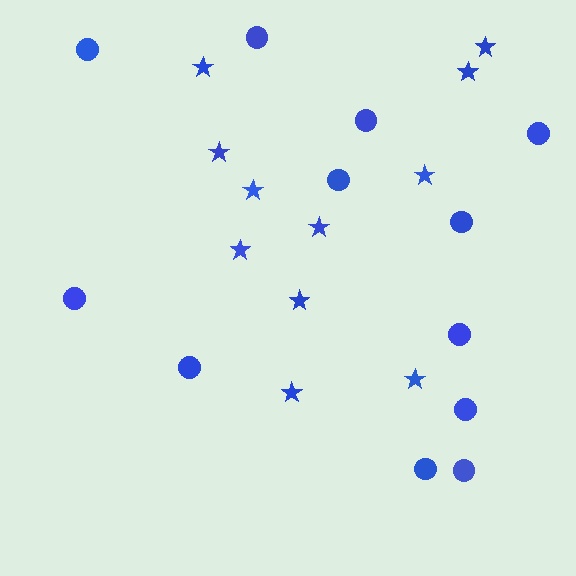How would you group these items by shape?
There are 2 groups: one group of stars (11) and one group of circles (12).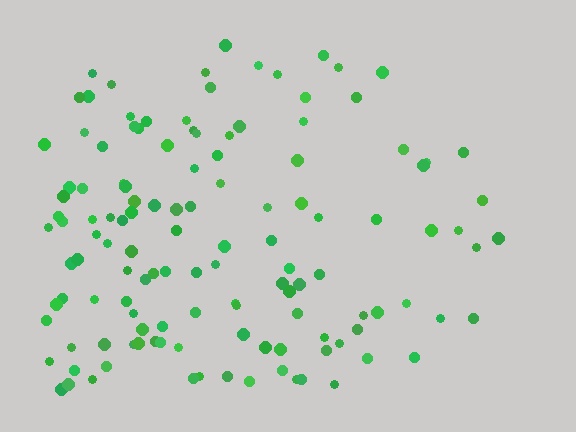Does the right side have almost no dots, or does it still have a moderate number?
Still a moderate number, just noticeably fewer than the left.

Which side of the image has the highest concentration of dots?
The left.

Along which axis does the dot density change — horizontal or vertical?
Horizontal.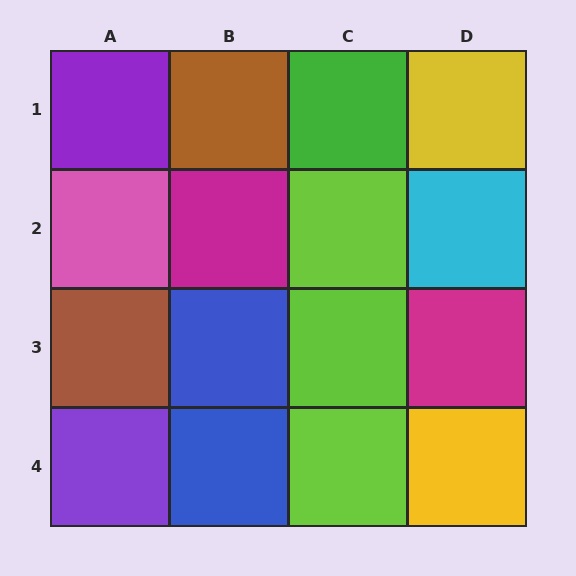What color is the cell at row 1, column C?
Green.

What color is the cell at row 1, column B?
Brown.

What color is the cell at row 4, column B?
Blue.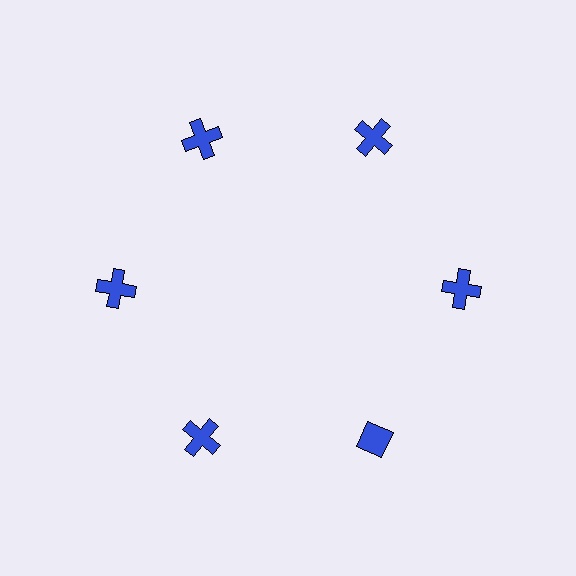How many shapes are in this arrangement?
There are 6 shapes arranged in a ring pattern.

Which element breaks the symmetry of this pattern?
The blue diamond at roughly the 5 o'clock position breaks the symmetry. All other shapes are blue crosses.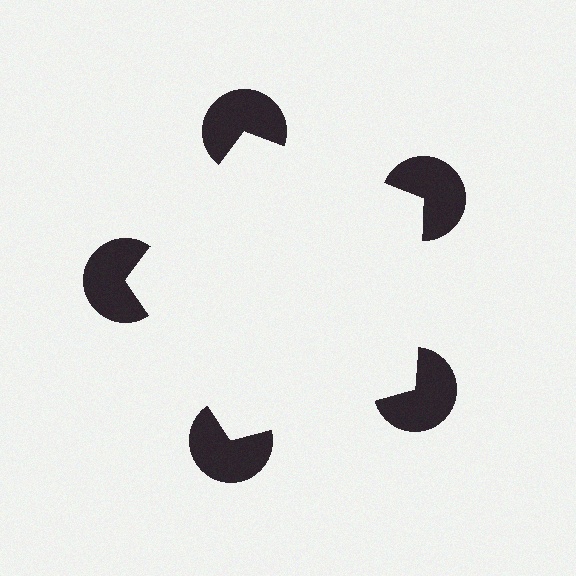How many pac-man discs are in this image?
There are 5 — one at each vertex of the illusory pentagon.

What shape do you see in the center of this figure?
An illusory pentagon — its edges are inferred from the aligned wedge cuts in the pac-man discs, not physically drawn.